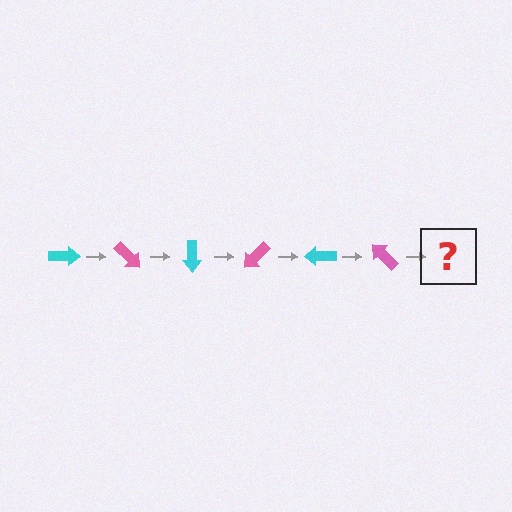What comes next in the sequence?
The next element should be a cyan arrow, rotated 270 degrees from the start.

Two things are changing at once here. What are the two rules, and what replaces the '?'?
The two rules are that it rotates 45 degrees each step and the color cycles through cyan and pink. The '?' should be a cyan arrow, rotated 270 degrees from the start.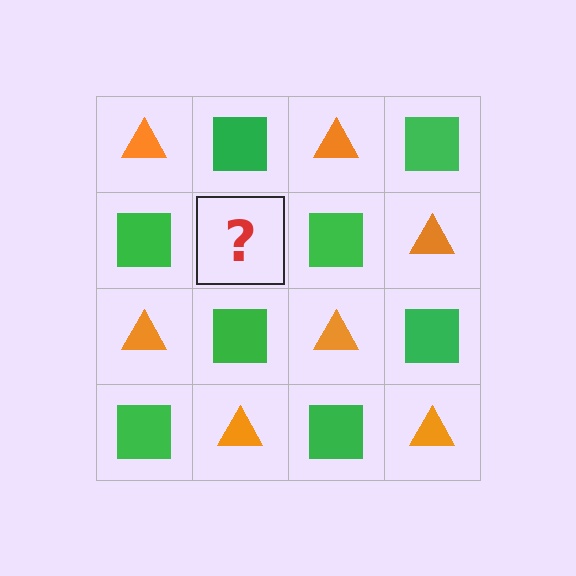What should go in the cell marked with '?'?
The missing cell should contain an orange triangle.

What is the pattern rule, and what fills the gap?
The rule is that it alternates orange triangle and green square in a checkerboard pattern. The gap should be filled with an orange triangle.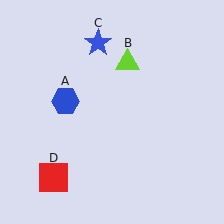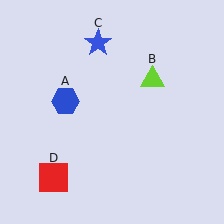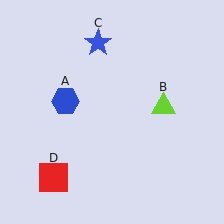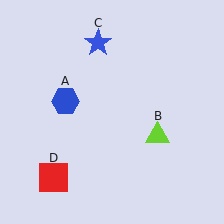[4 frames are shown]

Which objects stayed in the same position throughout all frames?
Blue hexagon (object A) and blue star (object C) and red square (object D) remained stationary.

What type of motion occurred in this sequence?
The lime triangle (object B) rotated clockwise around the center of the scene.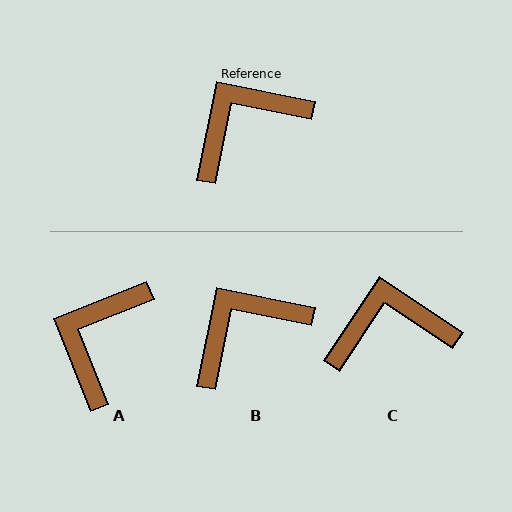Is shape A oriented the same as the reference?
No, it is off by about 33 degrees.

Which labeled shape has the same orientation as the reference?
B.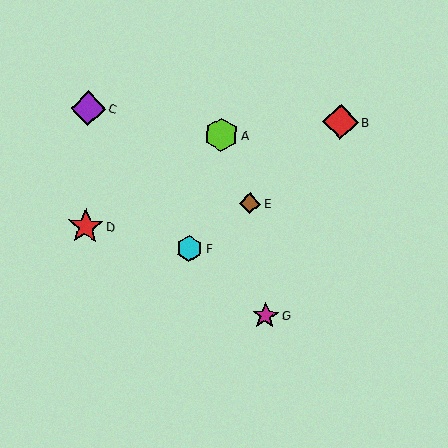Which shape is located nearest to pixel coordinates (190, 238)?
The cyan hexagon (labeled F) at (189, 249) is nearest to that location.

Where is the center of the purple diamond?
The center of the purple diamond is at (88, 108).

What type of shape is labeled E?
Shape E is a brown diamond.